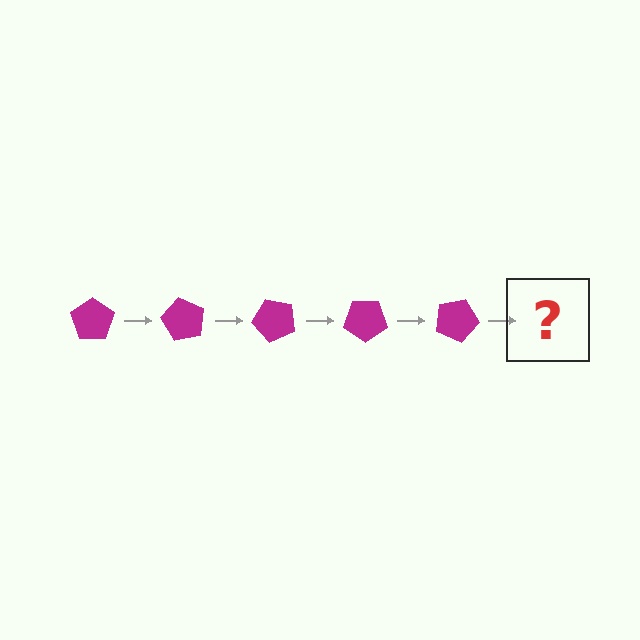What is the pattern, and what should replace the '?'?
The pattern is that the pentagon rotates 60 degrees each step. The '?' should be a magenta pentagon rotated 300 degrees.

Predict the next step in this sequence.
The next step is a magenta pentagon rotated 300 degrees.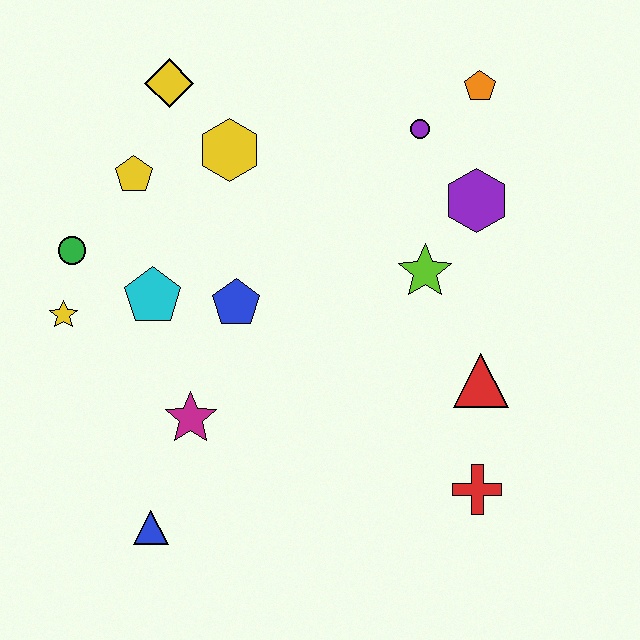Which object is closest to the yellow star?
The green circle is closest to the yellow star.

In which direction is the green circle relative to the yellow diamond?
The green circle is below the yellow diamond.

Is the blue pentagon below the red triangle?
No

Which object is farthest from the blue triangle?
The orange pentagon is farthest from the blue triangle.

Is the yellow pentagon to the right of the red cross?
No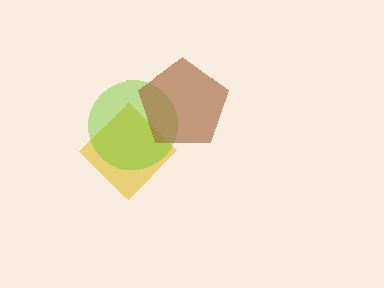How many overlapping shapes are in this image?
There are 3 overlapping shapes in the image.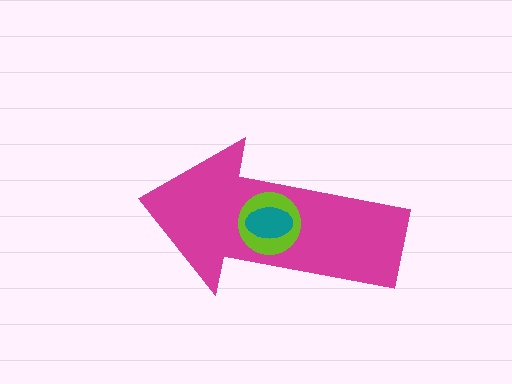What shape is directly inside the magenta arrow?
The lime circle.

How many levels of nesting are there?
3.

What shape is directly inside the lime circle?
The teal ellipse.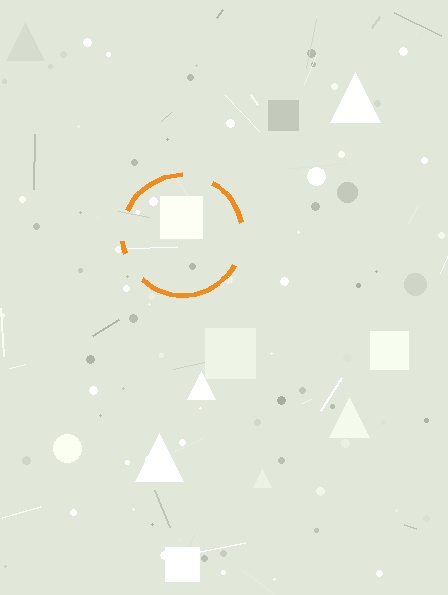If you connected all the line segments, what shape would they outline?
They would outline a circle.